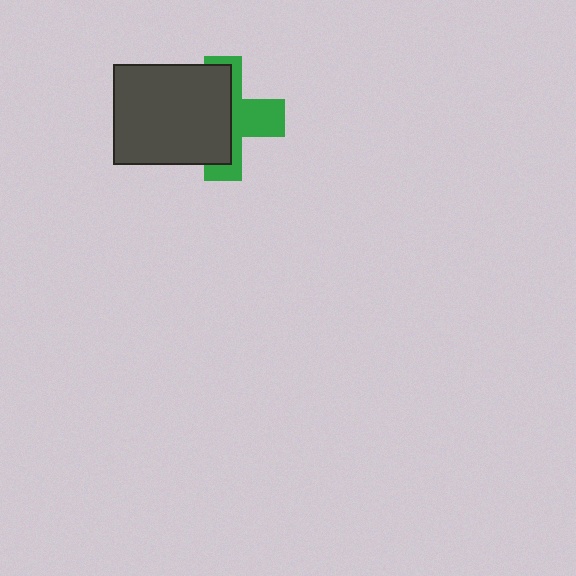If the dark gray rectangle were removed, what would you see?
You would see the complete green cross.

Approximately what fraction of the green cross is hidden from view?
Roughly 56% of the green cross is hidden behind the dark gray rectangle.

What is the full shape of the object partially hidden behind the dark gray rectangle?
The partially hidden object is a green cross.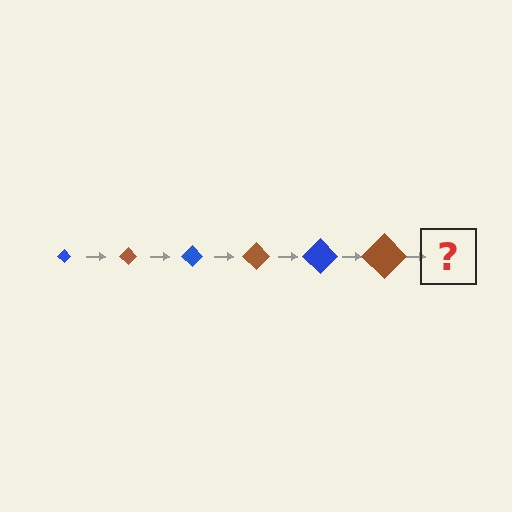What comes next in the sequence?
The next element should be a blue diamond, larger than the previous one.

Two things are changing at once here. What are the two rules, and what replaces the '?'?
The two rules are that the diamond grows larger each step and the color cycles through blue and brown. The '?' should be a blue diamond, larger than the previous one.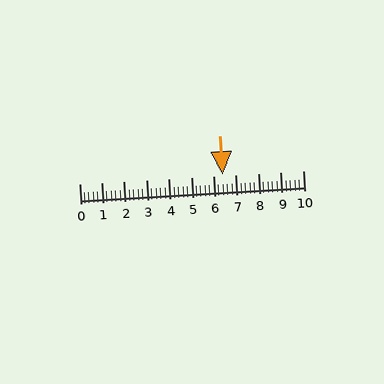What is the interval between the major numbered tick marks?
The major tick marks are spaced 1 units apart.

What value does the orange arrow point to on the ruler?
The orange arrow points to approximately 6.4.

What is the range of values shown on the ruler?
The ruler shows values from 0 to 10.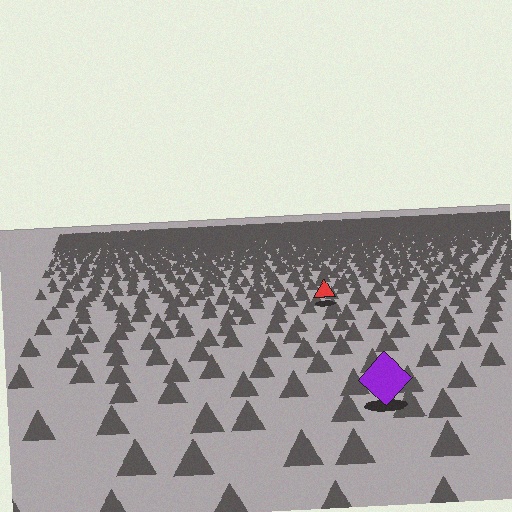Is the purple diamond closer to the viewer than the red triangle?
Yes. The purple diamond is closer — you can tell from the texture gradient: the ground texture is coarser near it.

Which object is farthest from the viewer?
The red triangle is farthest from the viewer. It appears smaller and the ground texture around it is denser.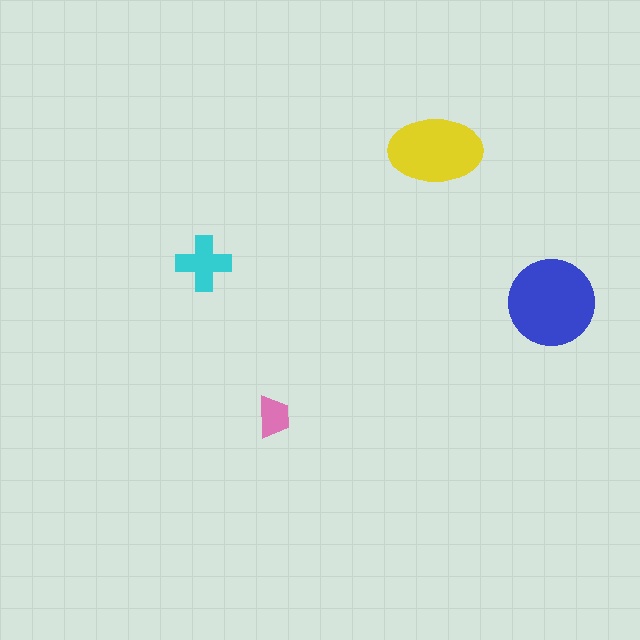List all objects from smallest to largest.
The pink trapezoid, the cyan cross, the yellow ellipse, the blue circle.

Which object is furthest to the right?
The blue circle is rightmost.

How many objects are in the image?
There are 4 objects in the image.